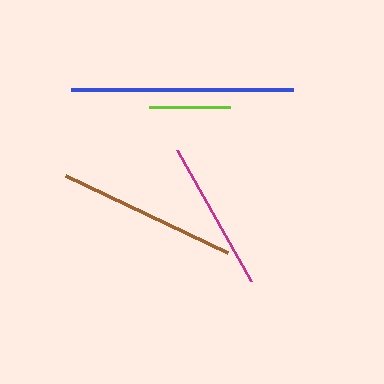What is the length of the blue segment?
The blue segment is approximately 222 pixels long.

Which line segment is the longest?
The blue line is the longest at approximately 222 pixels.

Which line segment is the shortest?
The lime line is the shortest at approximately 80 pixels.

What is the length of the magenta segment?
The magenta segment is approximately 151 pixels long.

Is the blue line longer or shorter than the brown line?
The blue line is longer than the brown line.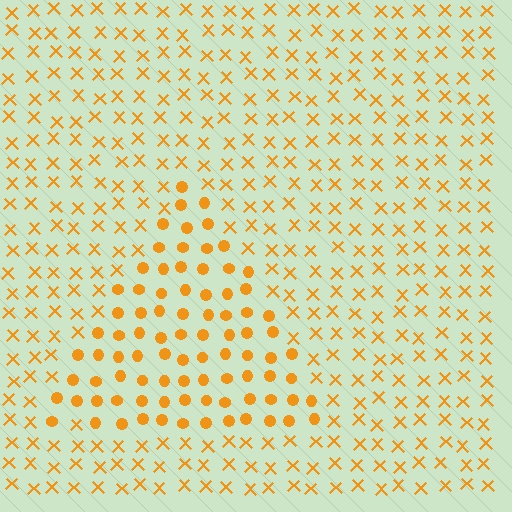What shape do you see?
I see a triangle.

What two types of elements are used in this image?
The image uses circles inside the triangle region and X marks outside it.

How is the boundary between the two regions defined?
The boundary is defined by a change in element shape: circles inside vs. X marks outside. All elements share the same color and spacing.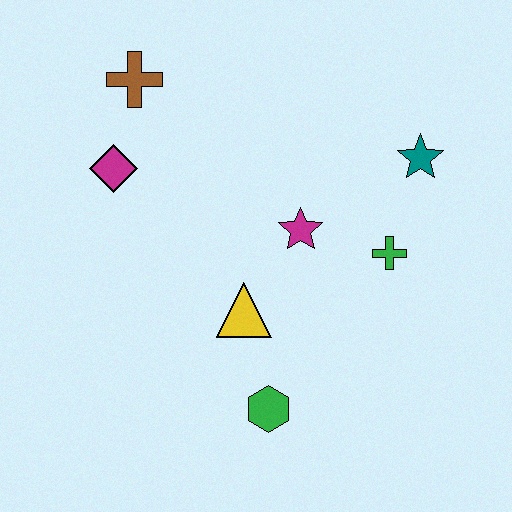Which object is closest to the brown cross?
The magenta diamond is closest to the brown cross.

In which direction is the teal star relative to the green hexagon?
The teal star is above the green hexagon.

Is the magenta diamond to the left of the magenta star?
Yes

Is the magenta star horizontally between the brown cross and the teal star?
Yes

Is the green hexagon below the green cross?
Yes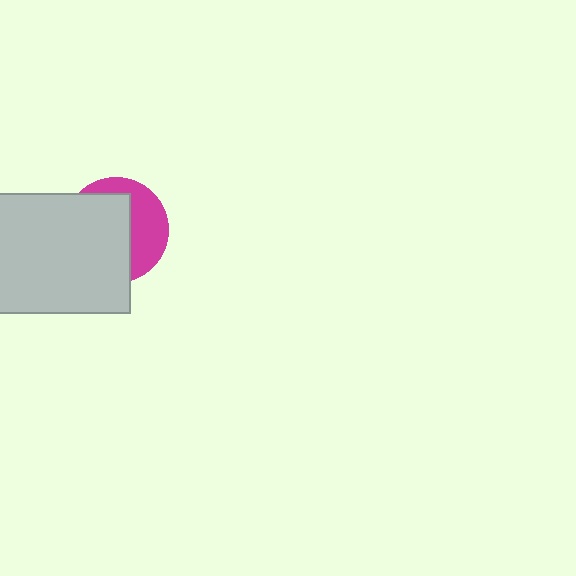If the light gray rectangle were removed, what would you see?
You would see the complete magenta circle.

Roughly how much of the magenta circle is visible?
A small part of it is visible (roughly 39%).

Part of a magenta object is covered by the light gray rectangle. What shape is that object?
It is a circle.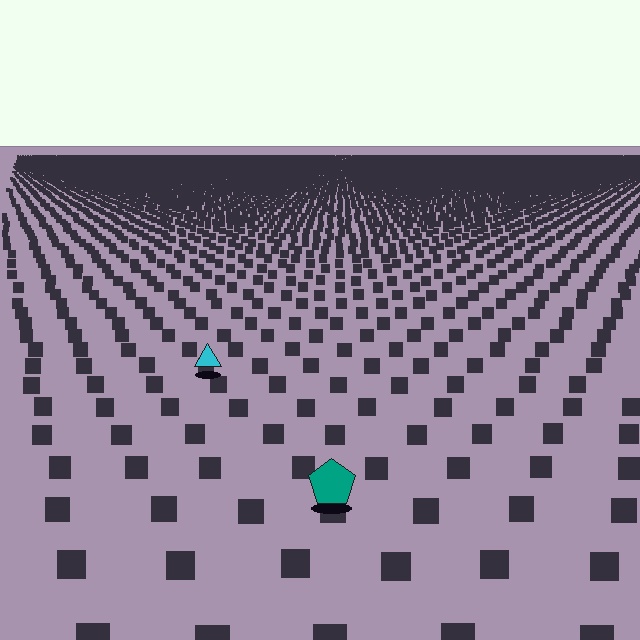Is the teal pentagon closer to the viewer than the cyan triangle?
Yes. The teal pentagon is closer — you can tell from the texture gradient: the ground texture is coarser near it.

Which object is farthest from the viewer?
The cyan triangle is farthest from the viewer. It appears smaller and the ground texture around it is denser.